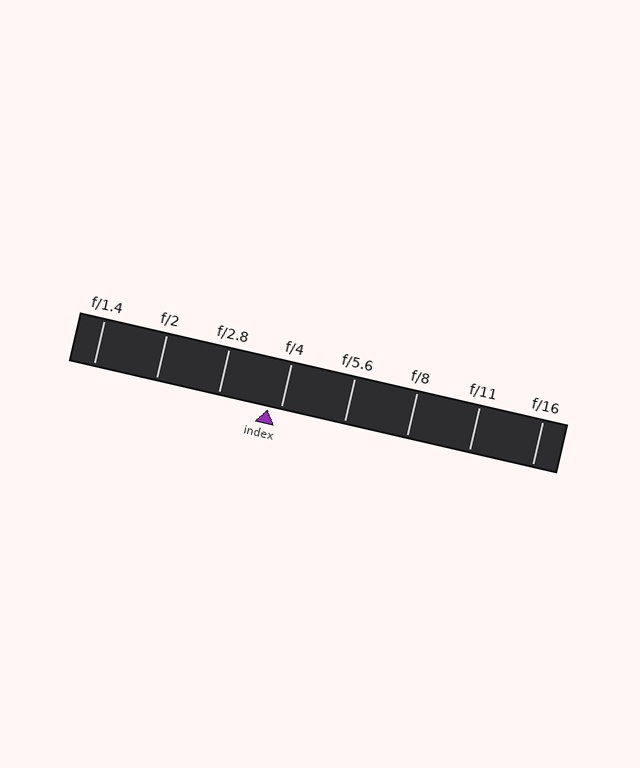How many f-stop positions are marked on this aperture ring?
There are 8 f-stop positions marked.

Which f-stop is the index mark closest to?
The index mark is closest to f/4.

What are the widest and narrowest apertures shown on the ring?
The widest aperture shown is f/1.4 and the narrowest is f/16.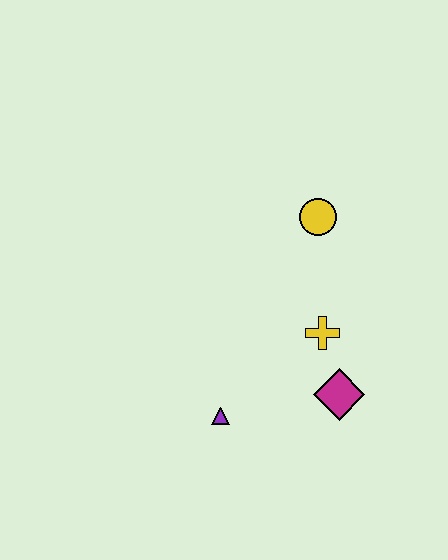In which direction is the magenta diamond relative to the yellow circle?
The magenta diamond is below the yellow circle.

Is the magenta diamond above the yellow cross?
No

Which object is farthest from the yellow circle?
The purple triangle is farthest from the yellow circle.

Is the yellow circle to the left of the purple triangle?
No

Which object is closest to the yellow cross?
The magenta diamond is closest to the yellow cross.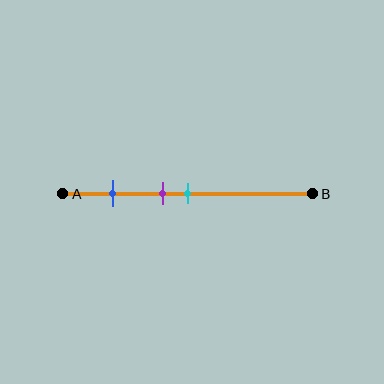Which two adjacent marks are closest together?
The purple and cyan marks are the closest adjacent pair.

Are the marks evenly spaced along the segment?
No, the marks are not evenly spaced.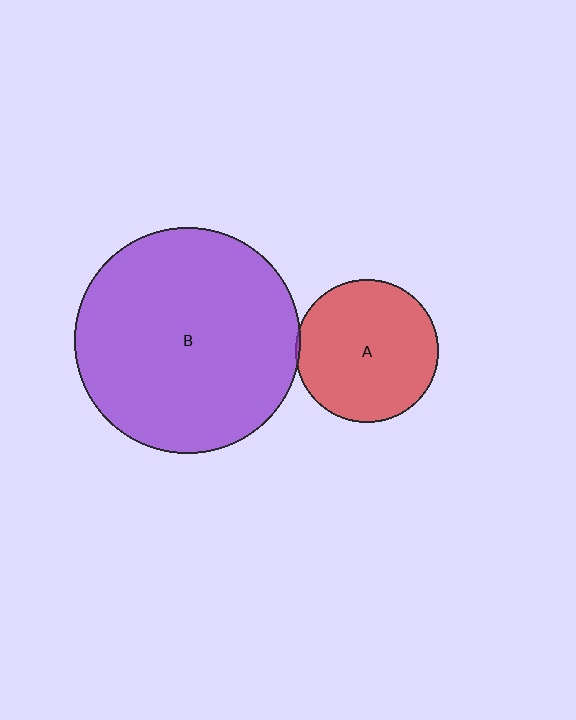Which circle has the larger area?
Circle B (purple).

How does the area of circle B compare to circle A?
Approximately 2.5 times.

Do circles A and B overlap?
Yes.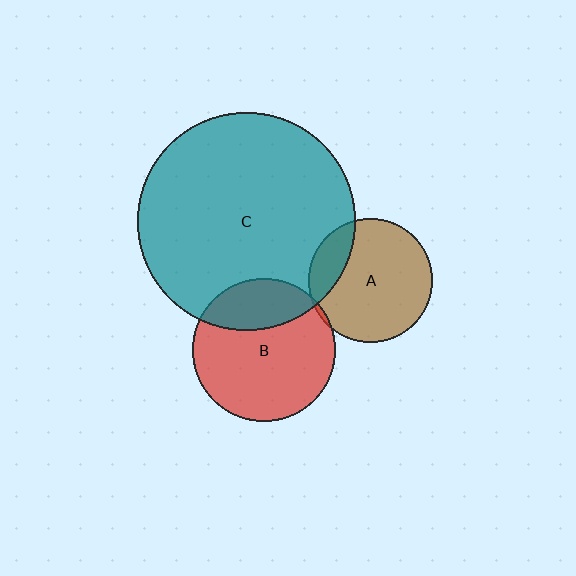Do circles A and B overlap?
Yes.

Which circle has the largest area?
Circle C (teal).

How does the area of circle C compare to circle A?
Approximately 3.1 times.